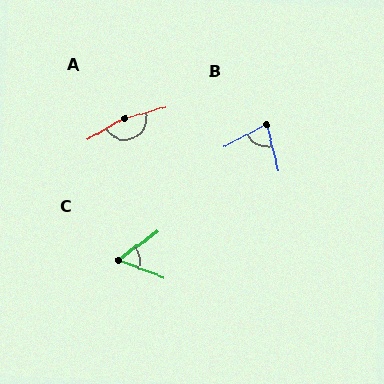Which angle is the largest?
A, at approximately 165 degrees.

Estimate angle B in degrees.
Approximately 76 degrees.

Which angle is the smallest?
C, at approximately 58 degrees.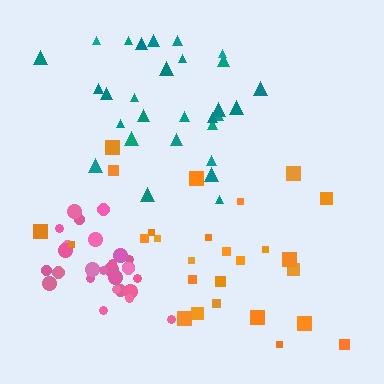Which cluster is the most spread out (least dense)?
Orange.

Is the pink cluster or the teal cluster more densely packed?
Pink.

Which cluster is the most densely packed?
Pink.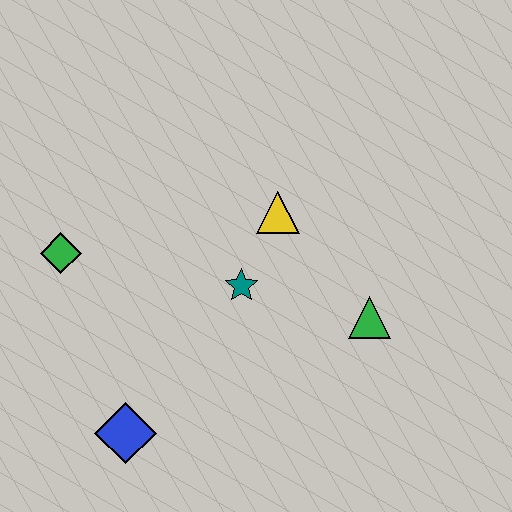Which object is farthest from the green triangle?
The green diamond is farthest from the green triangle.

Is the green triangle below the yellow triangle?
Yes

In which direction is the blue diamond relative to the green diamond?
The blue diamond is below the green diamond.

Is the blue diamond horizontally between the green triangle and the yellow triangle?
No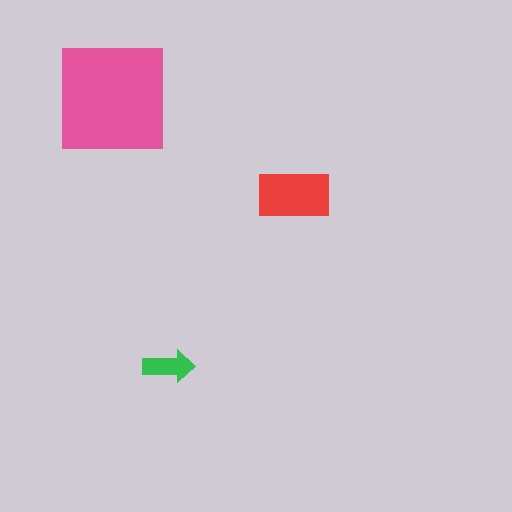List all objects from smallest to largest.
The green arrow, the red rectangle, the pink square.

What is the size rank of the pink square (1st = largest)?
1st.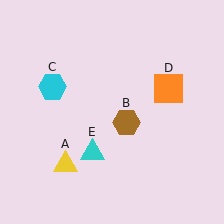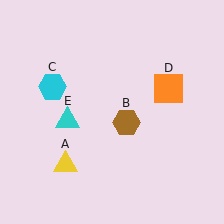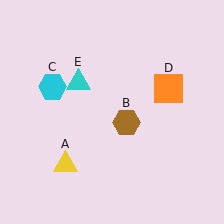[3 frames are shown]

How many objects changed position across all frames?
1 object changed position: cyan triangle (object E).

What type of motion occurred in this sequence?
The cyan triangle (object E) rotated clockwise around the center of the scene.